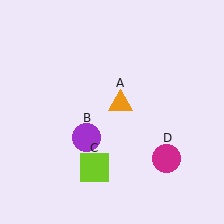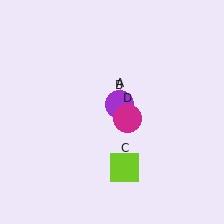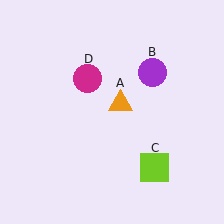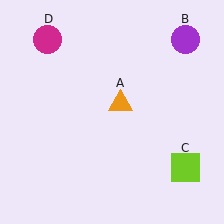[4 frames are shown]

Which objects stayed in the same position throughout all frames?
Orange triangle (object A) remained stationary.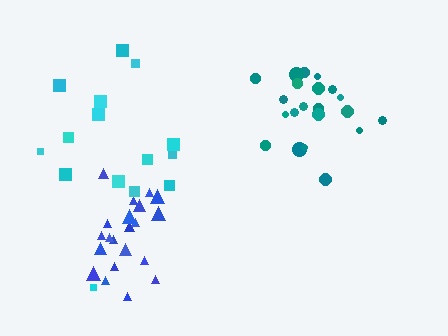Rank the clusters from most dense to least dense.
blue, teal, cyan.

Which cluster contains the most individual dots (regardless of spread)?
Blue (21).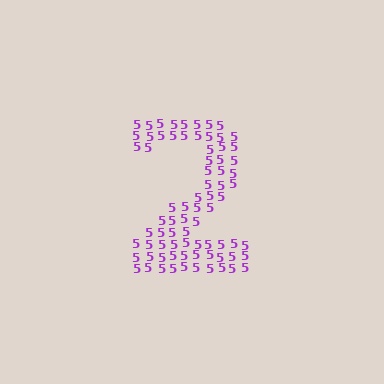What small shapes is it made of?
It is made of small digit 5's.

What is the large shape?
The large shape is the digit 2.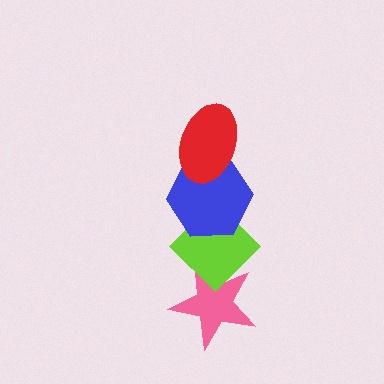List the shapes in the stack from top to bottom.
From top to bottom: the red ellipse, the blue hexagon, the lime diamond, the pink star.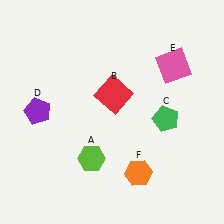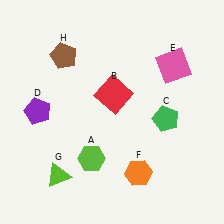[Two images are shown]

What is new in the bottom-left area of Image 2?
A lime triangle (G) was added in the bottom-left area of Image 2.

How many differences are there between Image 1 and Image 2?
There are 2 differences between the two images.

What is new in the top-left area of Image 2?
A brown pentagon (H) was added in the top-left area of Image 2.